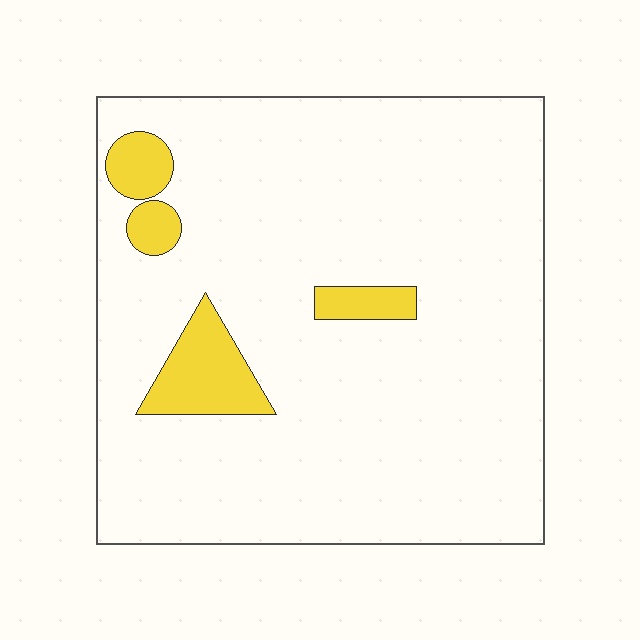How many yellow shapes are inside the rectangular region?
4.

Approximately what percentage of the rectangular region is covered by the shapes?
Approximately 10%.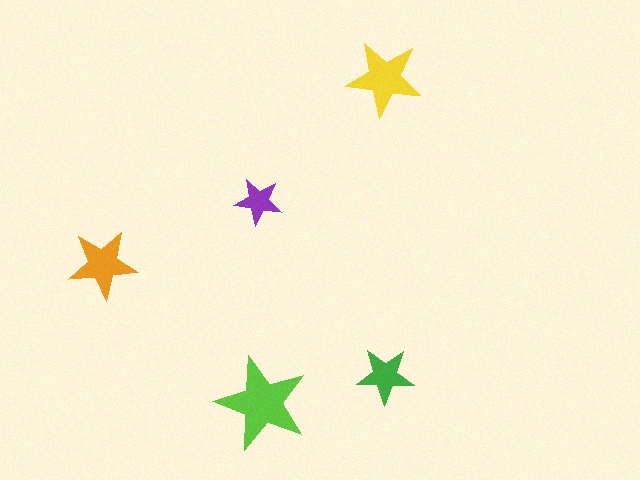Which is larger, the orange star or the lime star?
The lime one.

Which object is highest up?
The yellow star is topmost.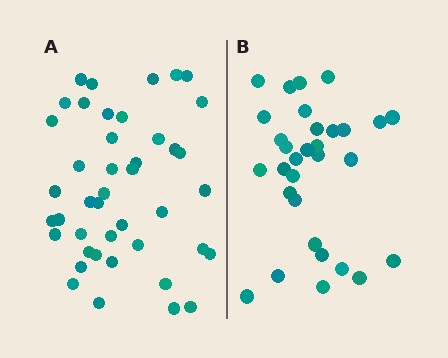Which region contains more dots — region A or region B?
Region A (the left region) has more dots.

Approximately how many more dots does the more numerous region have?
Region A has roughly 12 or so more dots than region B.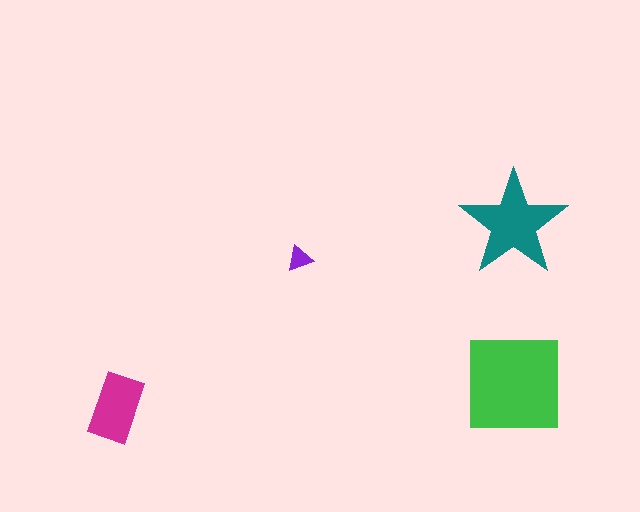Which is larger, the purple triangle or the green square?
The green square.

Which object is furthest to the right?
The teal star is rightmost.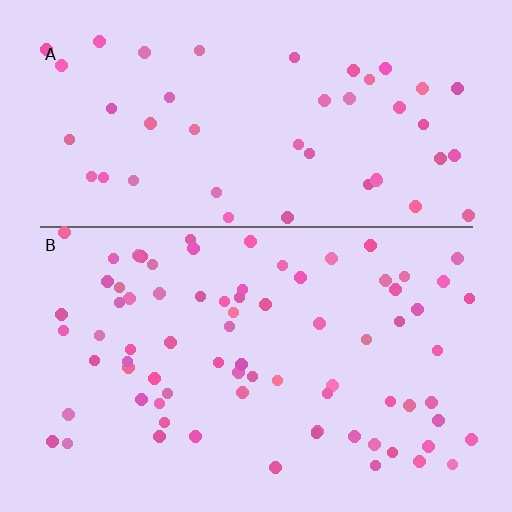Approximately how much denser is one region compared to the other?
Approximately 1.7× — region B over region A.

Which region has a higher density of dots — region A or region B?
B (the bottom).